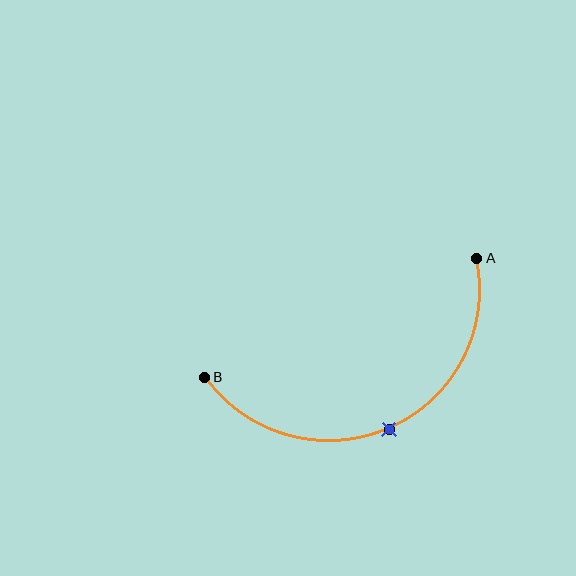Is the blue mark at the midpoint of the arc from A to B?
Yes. The blue mark lies on the arc at equal arc-length from both A and B — it is the arc midpoint.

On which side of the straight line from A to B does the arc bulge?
The arc bulges below the straight line connecting A and B.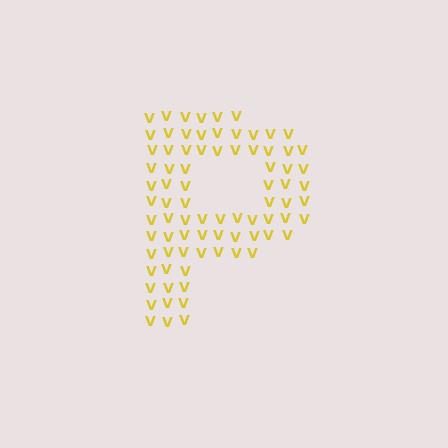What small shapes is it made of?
It is made of small letter V's.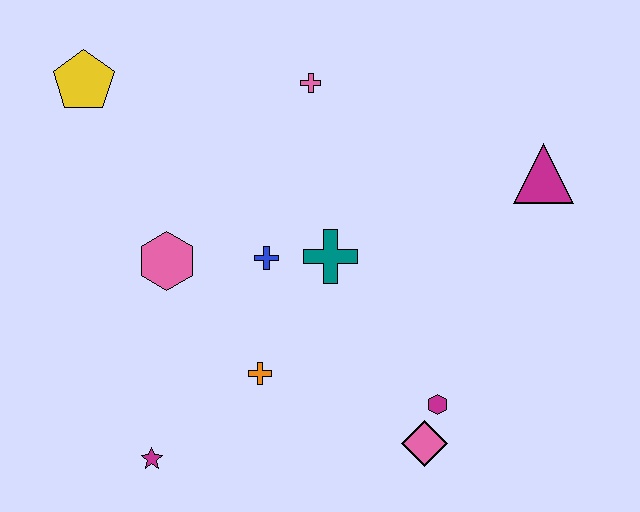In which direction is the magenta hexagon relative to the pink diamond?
The magenta hexagon is above the pink diamond.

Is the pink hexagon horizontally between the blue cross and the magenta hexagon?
No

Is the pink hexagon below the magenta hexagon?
No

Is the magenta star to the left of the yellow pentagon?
No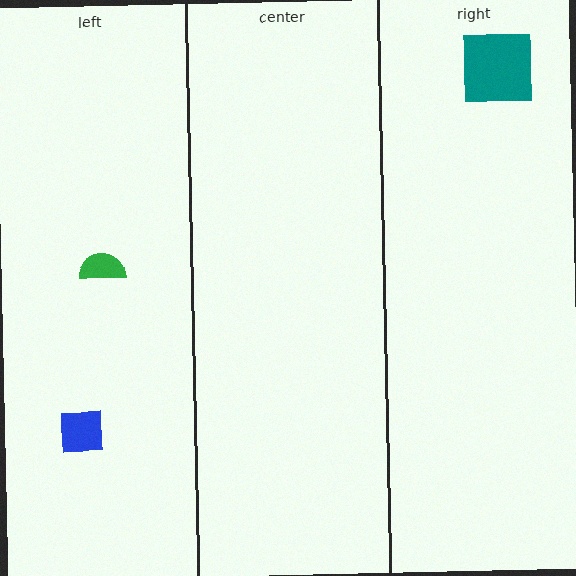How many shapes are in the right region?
1.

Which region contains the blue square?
The left region.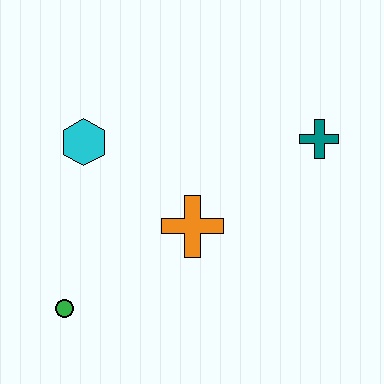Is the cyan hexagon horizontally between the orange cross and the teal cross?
No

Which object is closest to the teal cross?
The orange cross is closest to the teal cross.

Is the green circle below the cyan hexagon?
Yes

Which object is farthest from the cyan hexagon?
The teal cross is farthest from the cyan hexagon.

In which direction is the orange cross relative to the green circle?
The orange cross is to the right of the green circle.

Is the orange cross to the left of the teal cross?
Yes